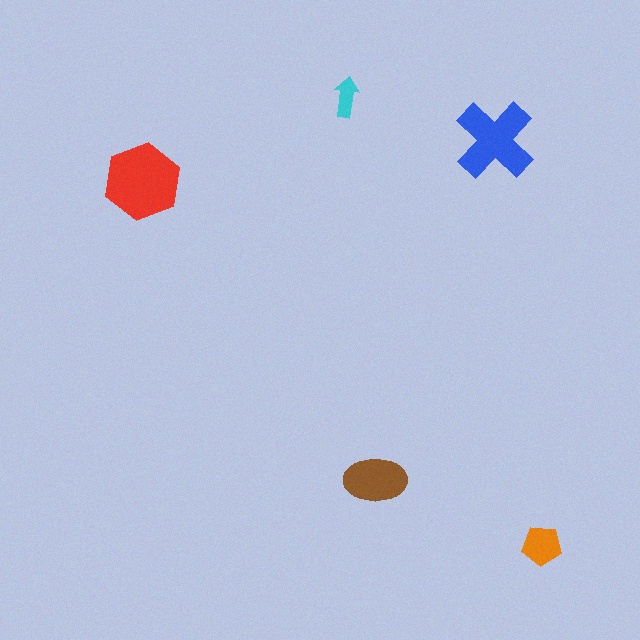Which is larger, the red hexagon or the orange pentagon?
The red hexagon.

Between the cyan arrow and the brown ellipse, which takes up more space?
The brown ellipse.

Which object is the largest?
The red hexagon.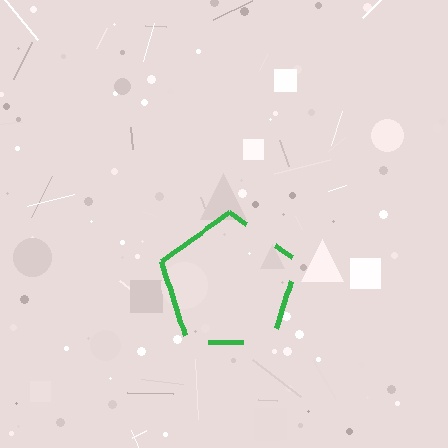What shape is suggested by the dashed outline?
The dashed outline suggests a pentagon.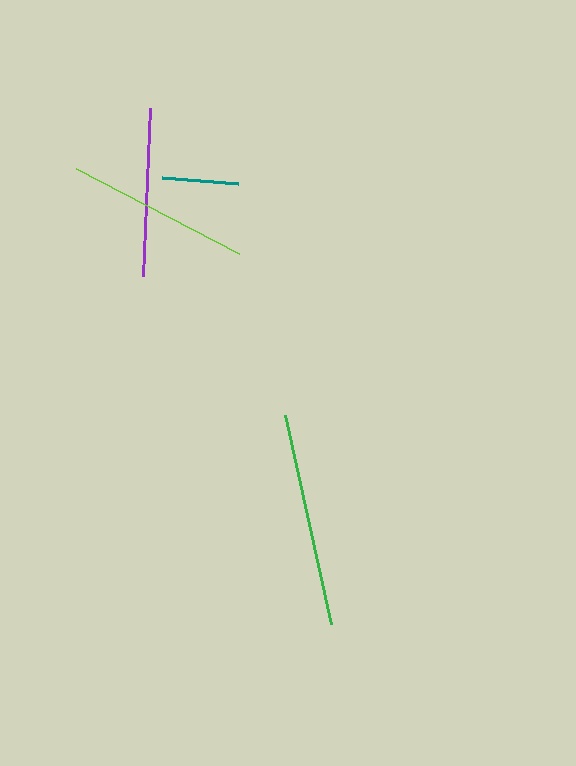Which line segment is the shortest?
The teal line is the shortest at approximately 76 pixels.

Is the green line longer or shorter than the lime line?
The green line is longer than the lime line.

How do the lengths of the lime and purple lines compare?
The lime and purple lines are approximately the same length.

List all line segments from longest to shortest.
From longest to shortest: green, lime, purple, teal.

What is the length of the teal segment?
The teal segment is approximately 76 pixels long.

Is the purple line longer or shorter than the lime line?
The lime line is longer than the purple line.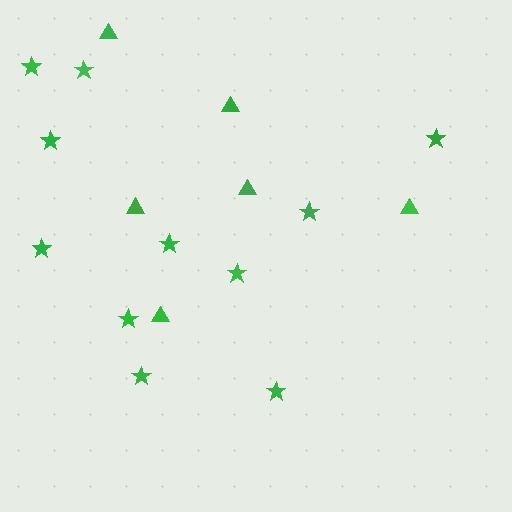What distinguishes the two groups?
There are 2 groups: one group of stars (11) and one group of triangles (6).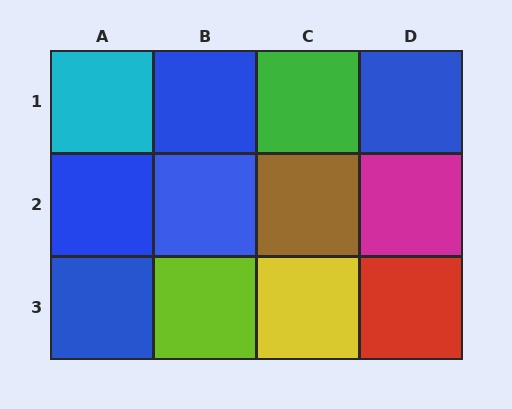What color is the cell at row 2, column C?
Brown.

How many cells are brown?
1 cell is brown.